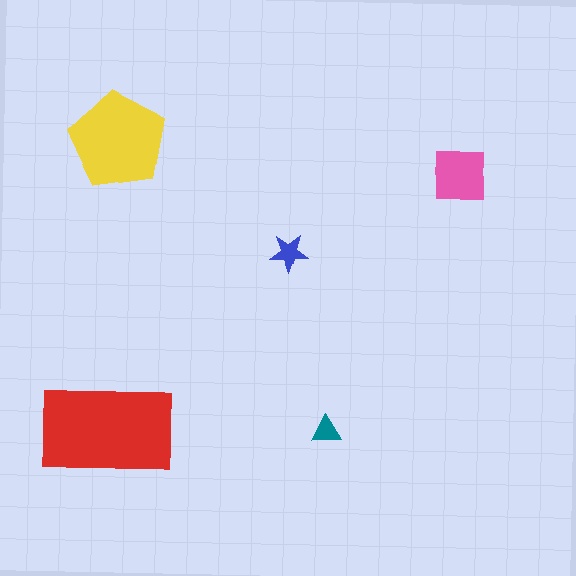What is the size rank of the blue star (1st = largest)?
4th.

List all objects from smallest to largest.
The teal triangle, the blue star, the pink square, the yellow pentagon, the red rectangle.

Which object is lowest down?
The red rectangle is bottommost.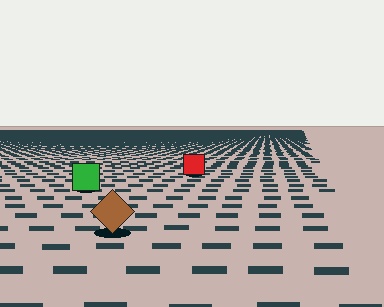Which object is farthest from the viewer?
The red square is farthest from the viewer. It appears smaller and the ground texture around it is denser.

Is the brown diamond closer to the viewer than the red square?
Yes. The brown diamond is closer — you can tell from the texture gradient: the ground texture is coarser near it.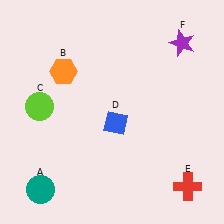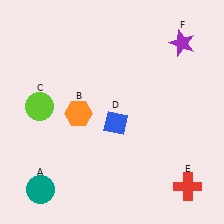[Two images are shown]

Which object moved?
The orange hexagon (B) moved down.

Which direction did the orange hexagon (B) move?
The orange hexagon (B) moved down.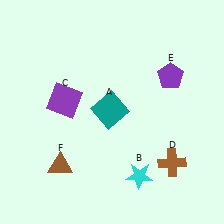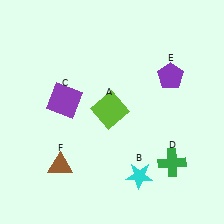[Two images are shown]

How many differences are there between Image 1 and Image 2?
There are 2 differences between the two images.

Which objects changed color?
A changed from teal to lime. D changed from brown to green.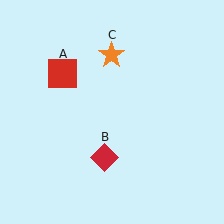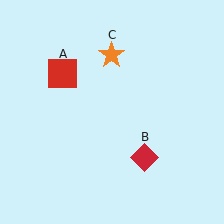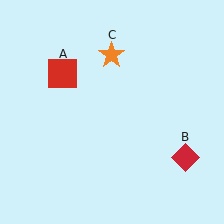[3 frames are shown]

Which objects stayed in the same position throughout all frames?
Red square (object A) and orange star (object C) remained stationary.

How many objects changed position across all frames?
1 object changed position: red diamond (object B).